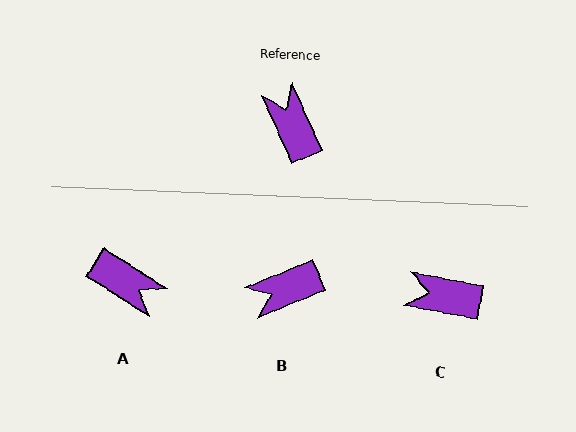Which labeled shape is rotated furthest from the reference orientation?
A, about 146 degrees away.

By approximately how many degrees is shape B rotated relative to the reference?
Approximately 89 degrees counter-clockwise.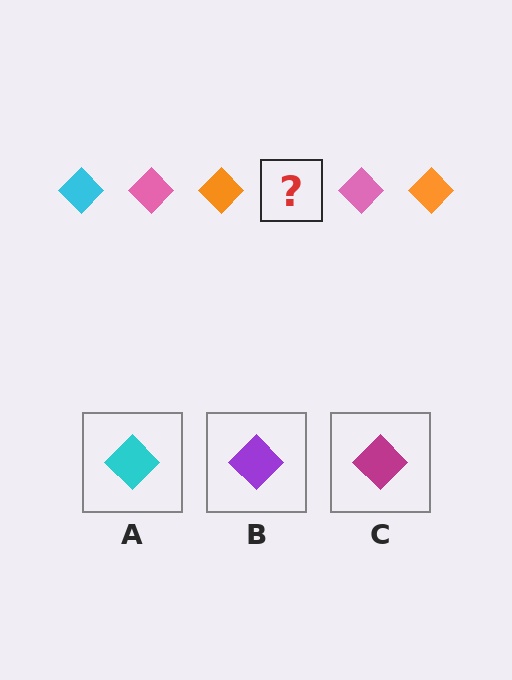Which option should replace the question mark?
Option A.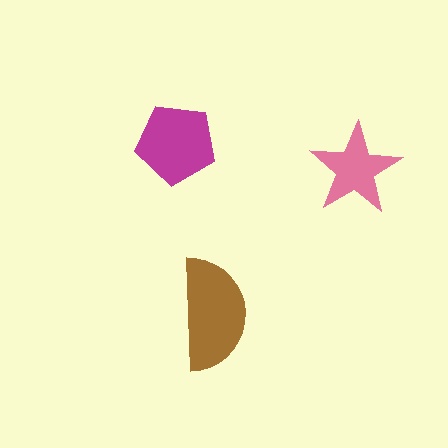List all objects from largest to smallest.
The brown semicircle, the magenta pentagon, the pink star.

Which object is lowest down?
The brown semicircle is bottommost.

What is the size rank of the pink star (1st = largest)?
3rd.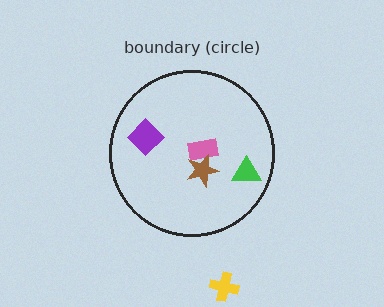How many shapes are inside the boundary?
4 inside, 1 outside.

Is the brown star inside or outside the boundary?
Inside.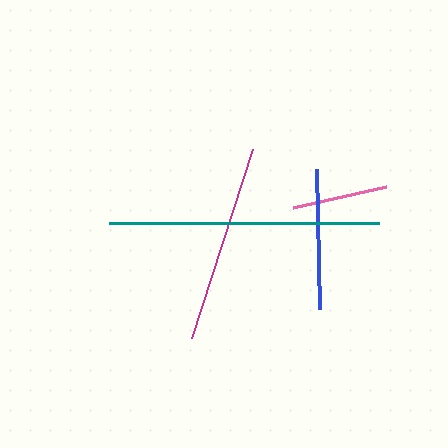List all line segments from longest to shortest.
From longest to shortest: teal, magenta, blue, pink.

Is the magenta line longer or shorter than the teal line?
The teal line is longer than the magenta line.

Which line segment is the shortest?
The pink line is the shortest at approximately 95 pixels.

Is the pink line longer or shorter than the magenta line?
The magenta line is longer than the pink line.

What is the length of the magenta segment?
The magenta segment is approximately 198 pixels long.